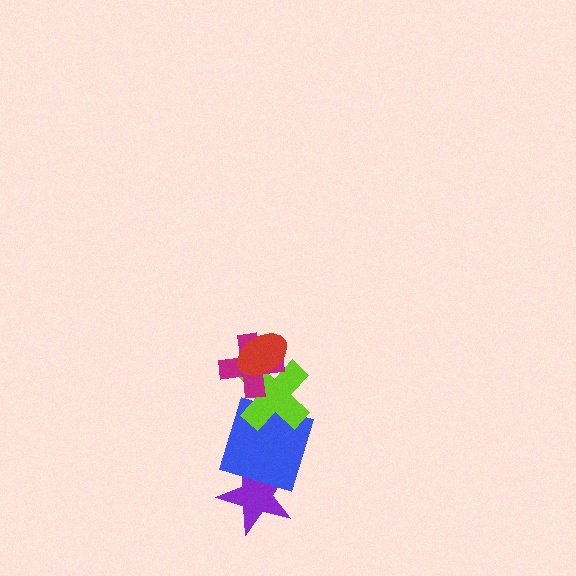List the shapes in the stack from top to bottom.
From top to bottom: the red ellipse, the magenta cross, the lime cross, the blue square, the purple star.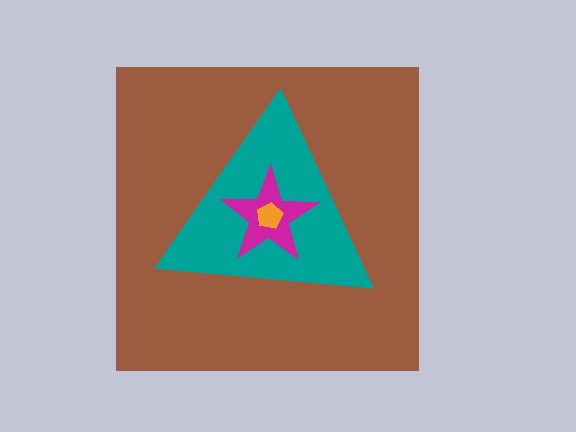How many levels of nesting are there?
4.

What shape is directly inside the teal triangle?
The magenta star.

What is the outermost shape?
The brown square.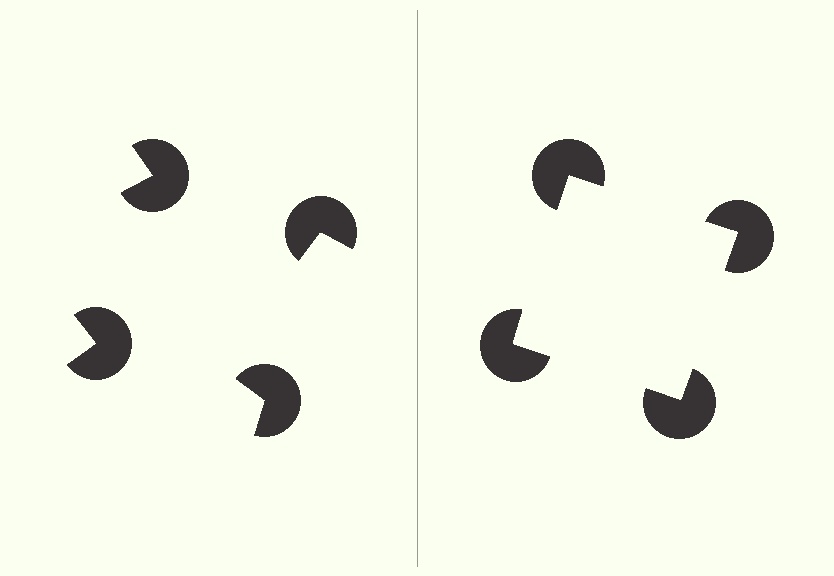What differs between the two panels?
The pac-man discs are positioned identically on both sides; only the wedge orientations differ. On the right they align to a square; on the left they are misaligned.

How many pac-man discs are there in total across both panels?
8 — 4 on each side.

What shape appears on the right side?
An illusory square.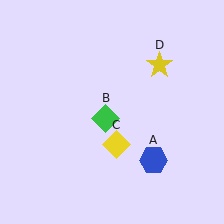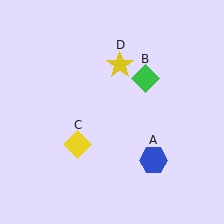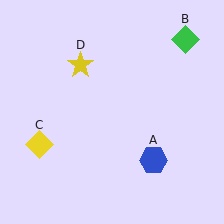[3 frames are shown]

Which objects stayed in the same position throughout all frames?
Blue hexagon (object A) remained stationary.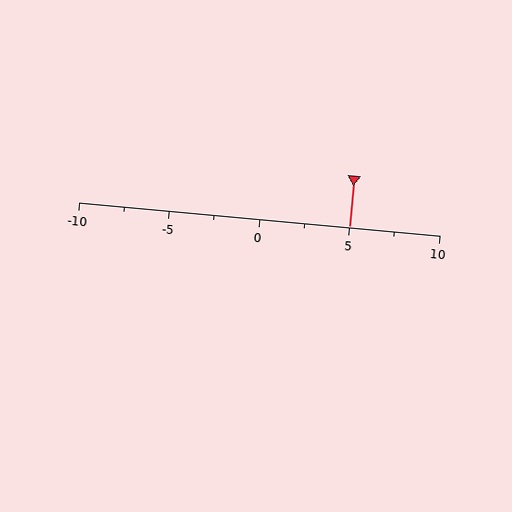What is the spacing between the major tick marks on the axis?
The major ticks are spaced 5 apart.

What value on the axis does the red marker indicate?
The marker indicates approximately 5.